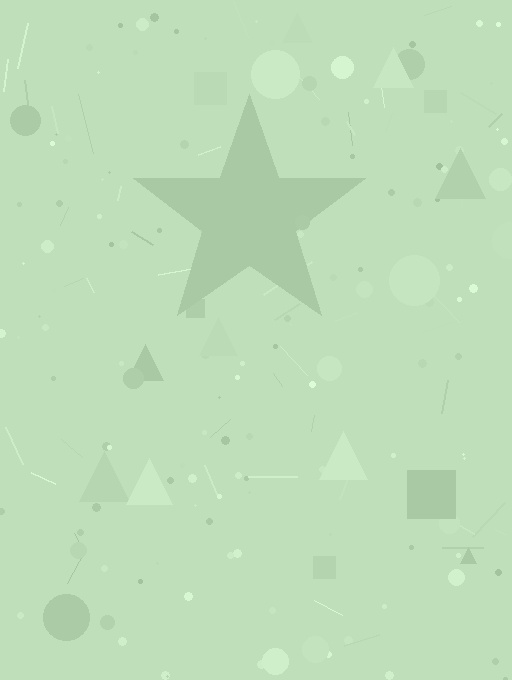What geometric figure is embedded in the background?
A star is embedded in the background.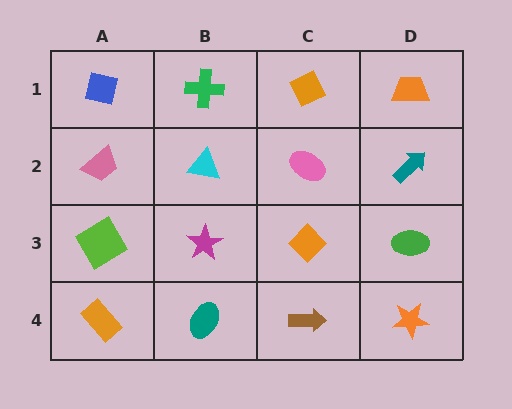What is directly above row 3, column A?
A pink trapezoid.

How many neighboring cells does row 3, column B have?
4.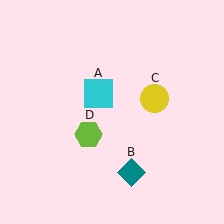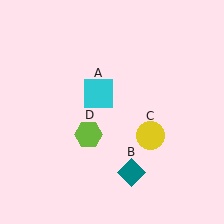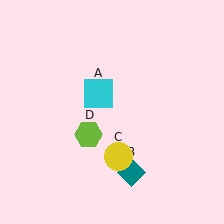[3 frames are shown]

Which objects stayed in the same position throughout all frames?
Cyan square (object A) and teal diamond (object B) and lime hexagon (object D) remained stationary.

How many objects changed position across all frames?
1 object changed position: yellow circle (object C).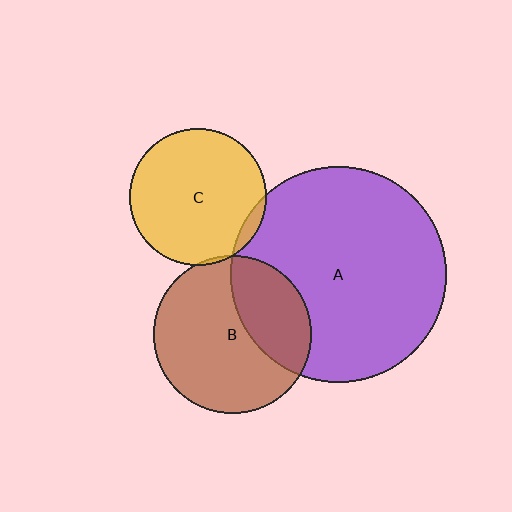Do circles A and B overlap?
Yes.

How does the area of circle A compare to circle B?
Approximately 1.9 times.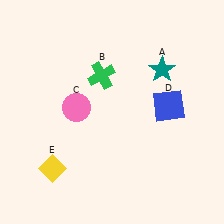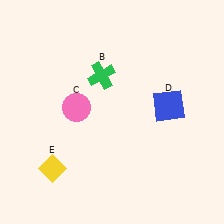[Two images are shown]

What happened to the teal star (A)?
The teal star (A) was removed in Image 2. It was in the top-right area of Image 1.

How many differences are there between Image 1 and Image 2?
There is 1 difference between the two images.